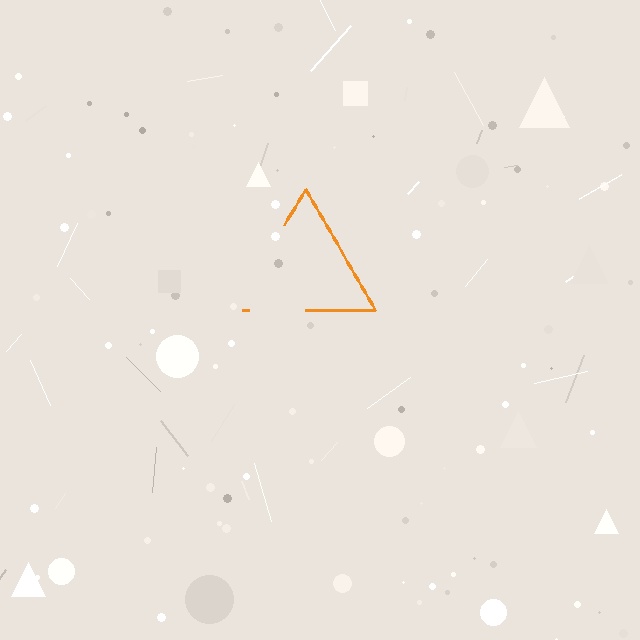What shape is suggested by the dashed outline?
The dashed outline suggests a triangle.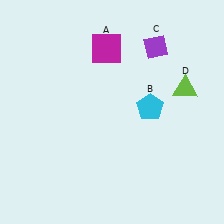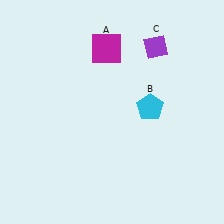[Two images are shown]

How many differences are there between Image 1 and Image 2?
There is 1 difference between the two images.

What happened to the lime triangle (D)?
The lime triangle (D) was removed in Image 2. It was in the top-right area of Image 1.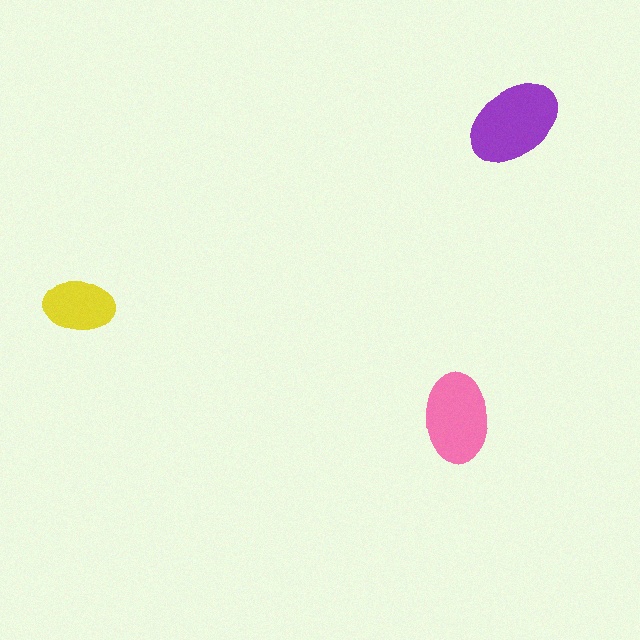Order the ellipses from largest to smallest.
the purple one, the pink one, the yellow one.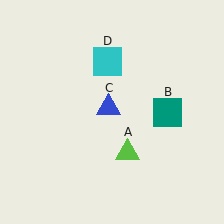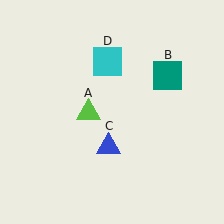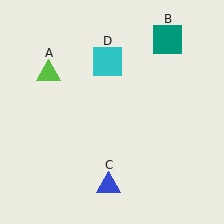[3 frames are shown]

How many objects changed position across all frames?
3 objects changed position: lime triangle (object A), teal square (object B), blue triangle (object C).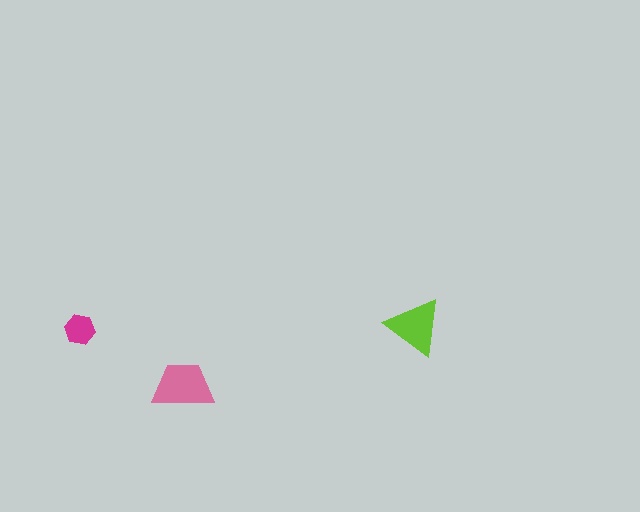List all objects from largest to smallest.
The pink trapezoid, the lime triangle, the magenta hexagon.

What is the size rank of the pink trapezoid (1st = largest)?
1st.